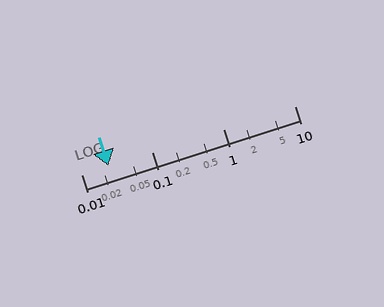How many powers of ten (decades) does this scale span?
The scale spans 3 decades, from 0.01 to 10.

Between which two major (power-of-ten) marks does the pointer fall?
The pointer is between 0.01 and 0.1.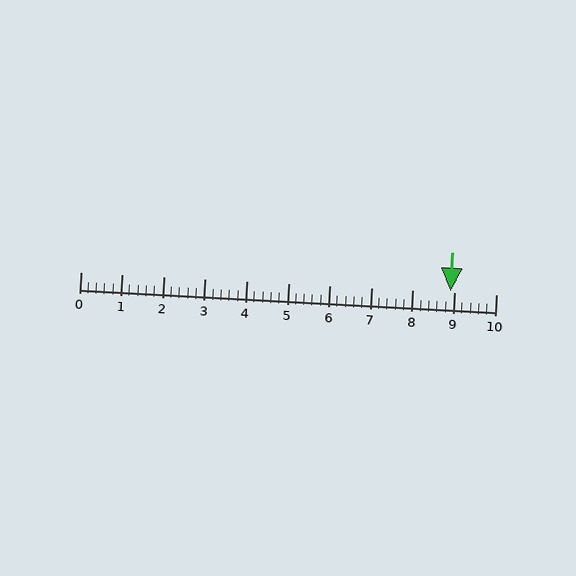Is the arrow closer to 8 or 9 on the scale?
The arrow is closer to 9.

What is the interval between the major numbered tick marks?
The major tick marks are spaced 1 units apart.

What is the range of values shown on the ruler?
The ruler shows values from 0 to 10.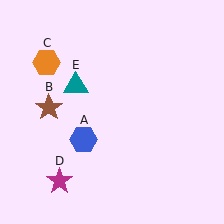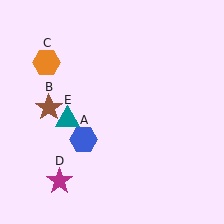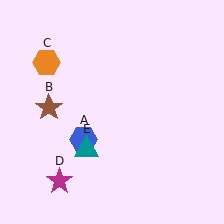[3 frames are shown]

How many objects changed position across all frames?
1 object changed position: teal triangle (object E).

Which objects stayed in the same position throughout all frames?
Blue hexagon (object A) and brown star (object B) and orange hexagon (object C) and magenta star (object D) remained stationary.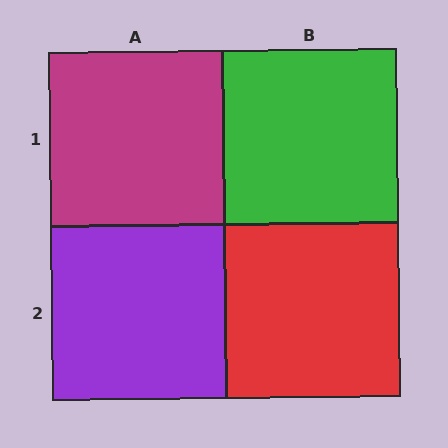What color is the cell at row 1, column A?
Magenta.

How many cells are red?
1 cell is red.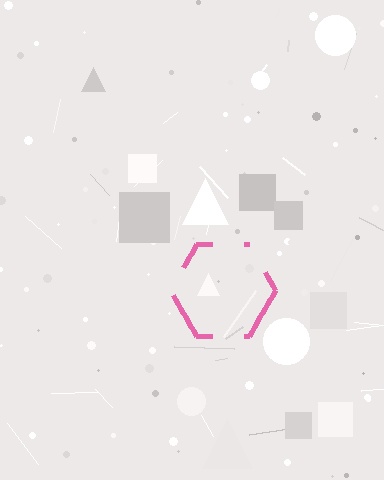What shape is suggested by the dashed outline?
The dashed outline suggests a hexagon.